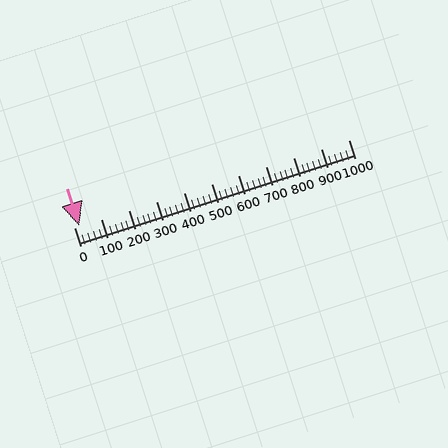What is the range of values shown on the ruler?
The ruler shows values from 0 to 1000.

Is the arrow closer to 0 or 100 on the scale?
The arrow is closer to 0.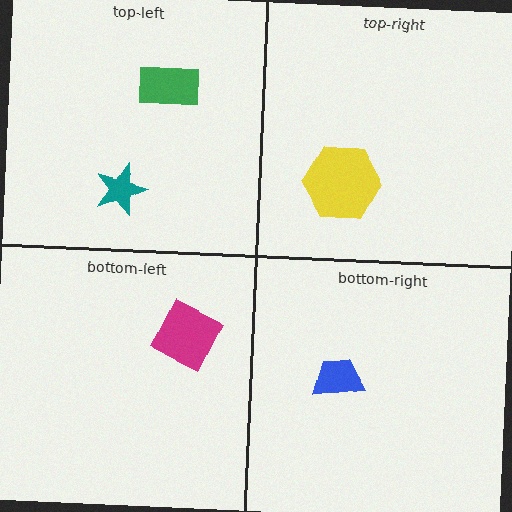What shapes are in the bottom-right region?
The blue trapezoid.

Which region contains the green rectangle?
The top-left region.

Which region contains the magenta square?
The bottom-left region.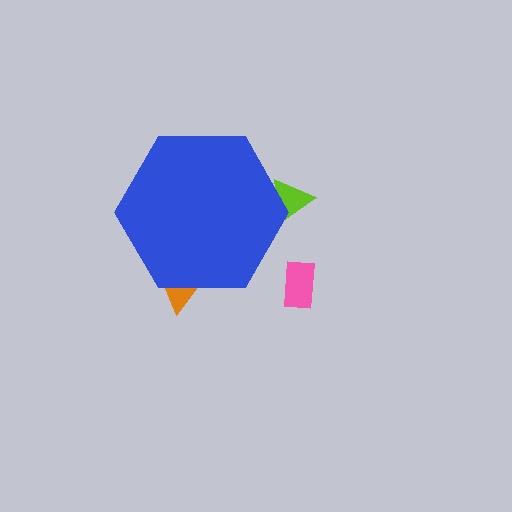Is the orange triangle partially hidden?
Yes, the orange triangle is partially hidden behind the blue hexagon.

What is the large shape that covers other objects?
A blue hexagon.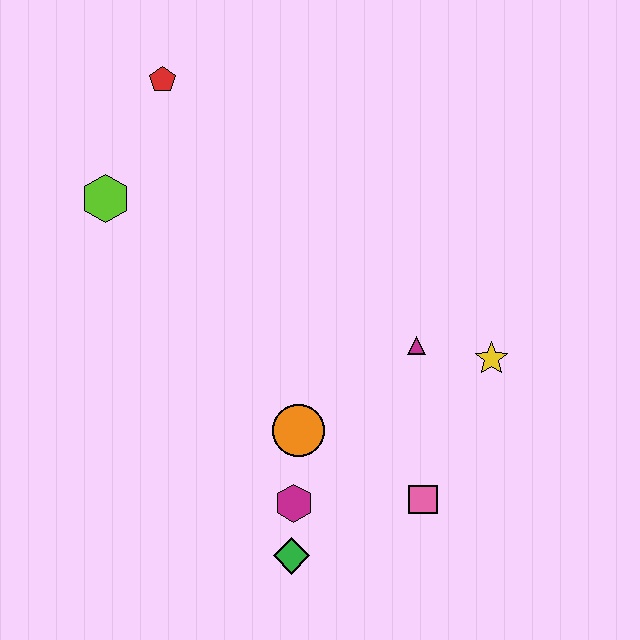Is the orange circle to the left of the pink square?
Yes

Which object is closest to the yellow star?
The magenta triangle is closest to the yellow star.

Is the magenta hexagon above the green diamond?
Yes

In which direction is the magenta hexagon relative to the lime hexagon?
The magenta hexagon is below the lime hexagon.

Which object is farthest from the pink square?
The red pentagon is farthest from the pink square.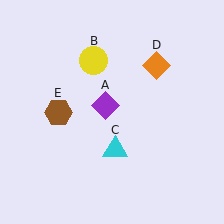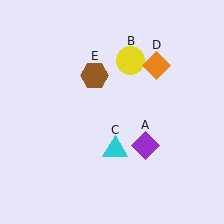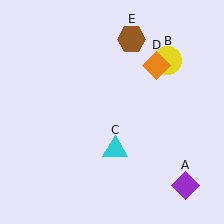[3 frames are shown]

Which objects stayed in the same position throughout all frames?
Cyan triangle (object C) and orange diamond (object D) remained stationary.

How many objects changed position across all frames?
3 objects changed position: purple diamond (object A), yellow circle (object B), brown hexagon (object E).